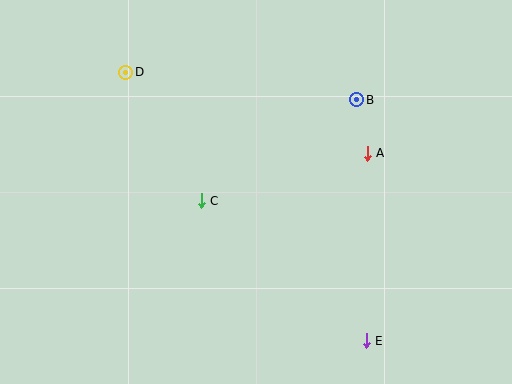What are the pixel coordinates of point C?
Point C is at (201, 201).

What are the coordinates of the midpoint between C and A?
The midpoint between C and A is at (284, 177).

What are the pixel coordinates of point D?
Point D is at (126, 72).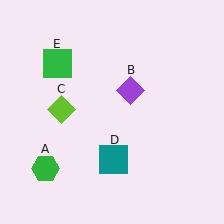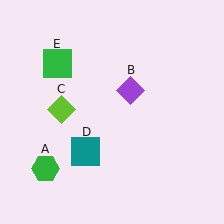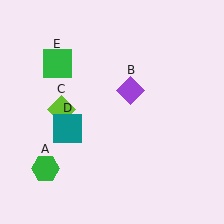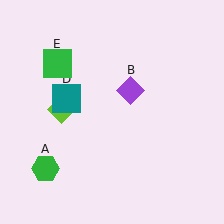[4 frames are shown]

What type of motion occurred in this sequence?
The teal square (object D) rotated clockwise around the center of the scene.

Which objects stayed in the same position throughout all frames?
Green hexagon (object A) and purple diamond (object B) and lime diamond (object C) and green square (object E) remained stationary.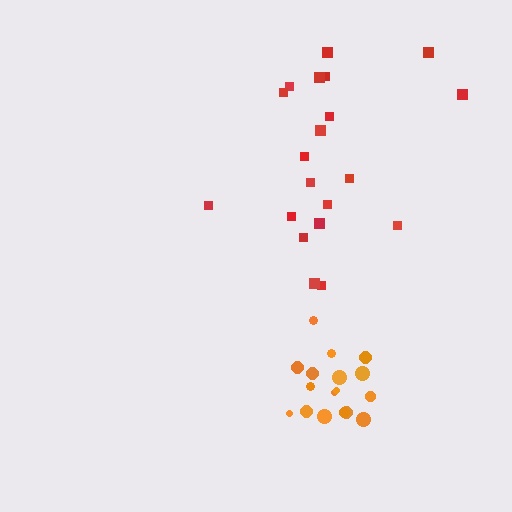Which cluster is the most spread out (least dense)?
Red.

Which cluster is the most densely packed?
Orange.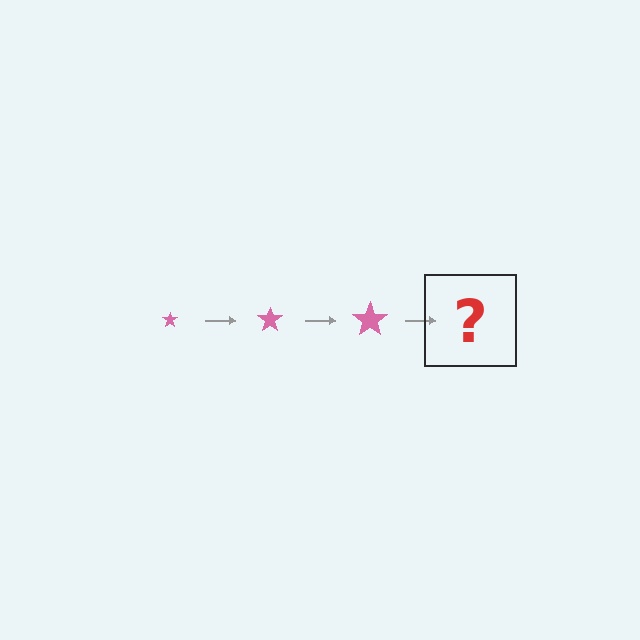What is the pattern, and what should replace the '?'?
The pattern is that the star gets progressively larger each step. The '?' should be a pink star, larger than the previous one.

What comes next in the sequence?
The next element should be a pink star, larger than the previous one.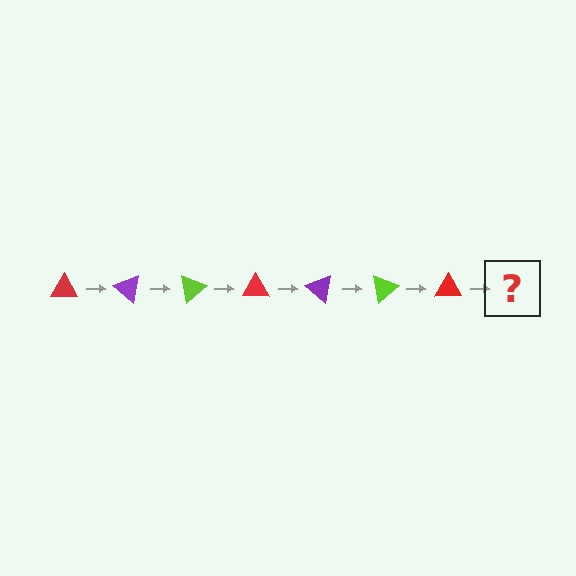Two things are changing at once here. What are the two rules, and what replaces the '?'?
The two rules are that it rotates 40 degrees each step and the color cycles through red, purple, and lime. The '?' should be a purple triangle, rotated 280 degrees from the start.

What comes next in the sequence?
The next element should be a purple triangle, rotated 280 degrees from the start.